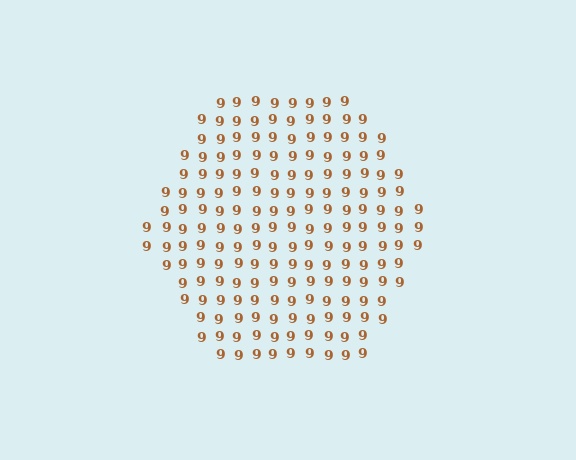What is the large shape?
The large shape is a hexagon.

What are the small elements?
The small elements are digit 9's.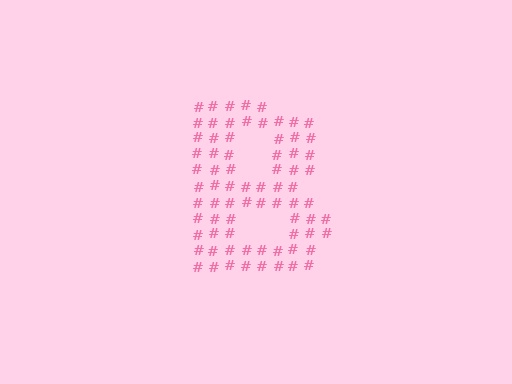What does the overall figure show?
The overall figure shows the letter B.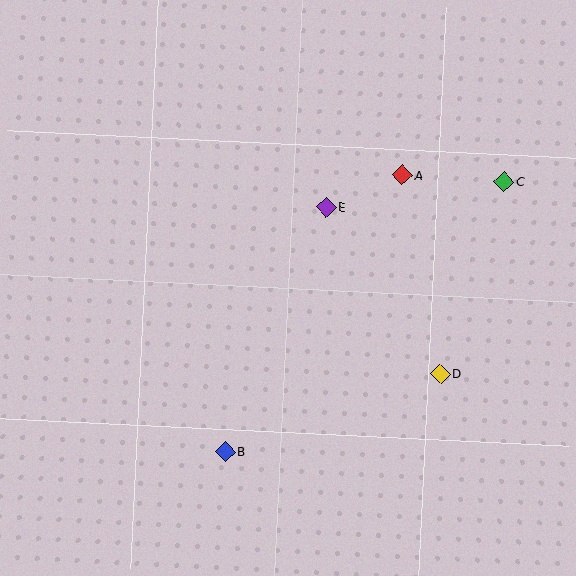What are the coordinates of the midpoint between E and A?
The midpoint between E and A is at (364, 191).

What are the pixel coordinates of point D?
Point D is at (440, 374).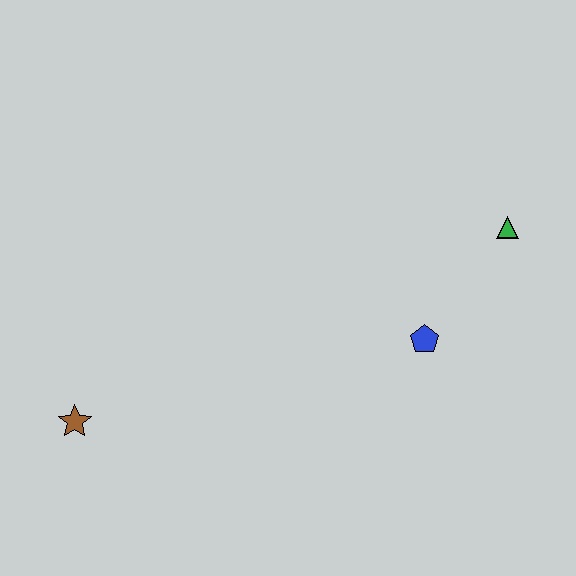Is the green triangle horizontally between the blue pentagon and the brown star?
No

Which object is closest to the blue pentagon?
The green triangle is closest to the blue pentagon.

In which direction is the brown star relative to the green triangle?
The brown star is to the left of the green triangle.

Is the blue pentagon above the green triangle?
No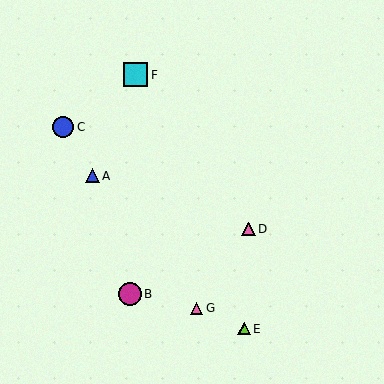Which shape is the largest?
The cyan square (labeled F) is the largest.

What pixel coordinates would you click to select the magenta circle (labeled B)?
Click at (130, 294) to select the magenta circle B.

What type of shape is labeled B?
Shape B is a magenta circle.